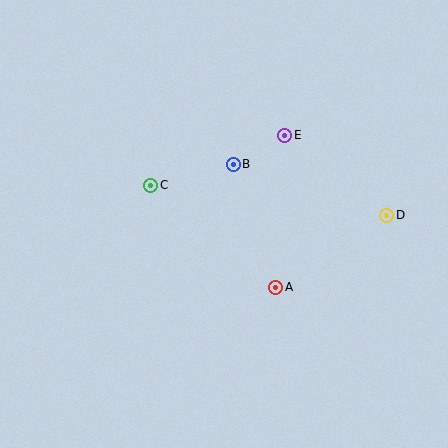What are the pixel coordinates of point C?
Point C is at (151, 185).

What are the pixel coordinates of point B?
Point B is at (233, 164).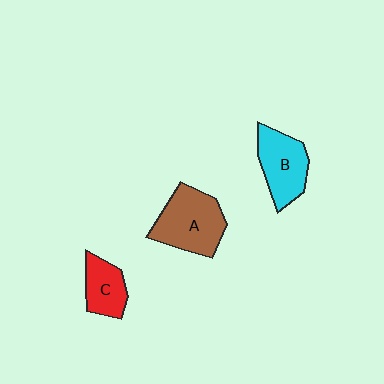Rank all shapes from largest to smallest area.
From largest to smallest: A (brown), B (cyan), C (red).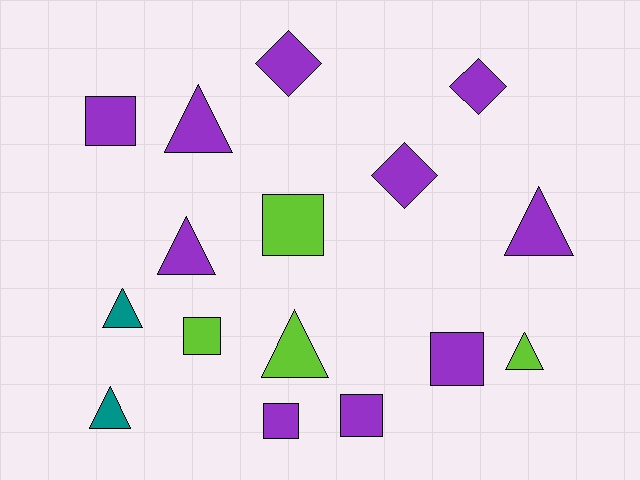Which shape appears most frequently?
Triangle, with 7 objects.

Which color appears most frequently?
Purple, with 10 objects.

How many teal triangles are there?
There are 2 teal triangles.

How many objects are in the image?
There are 16 objects.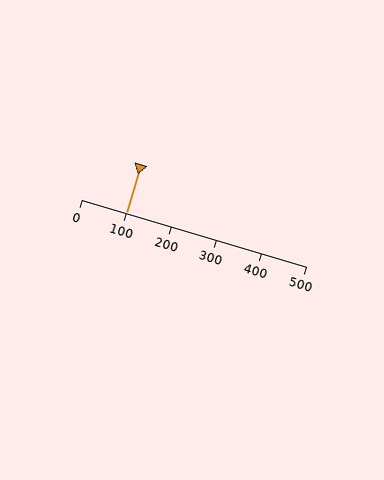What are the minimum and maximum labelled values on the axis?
The axis runs from 0 to 500.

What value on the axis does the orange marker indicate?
The marker indicates approximately 100.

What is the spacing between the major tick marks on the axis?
The major ticks are spaced 100 apart.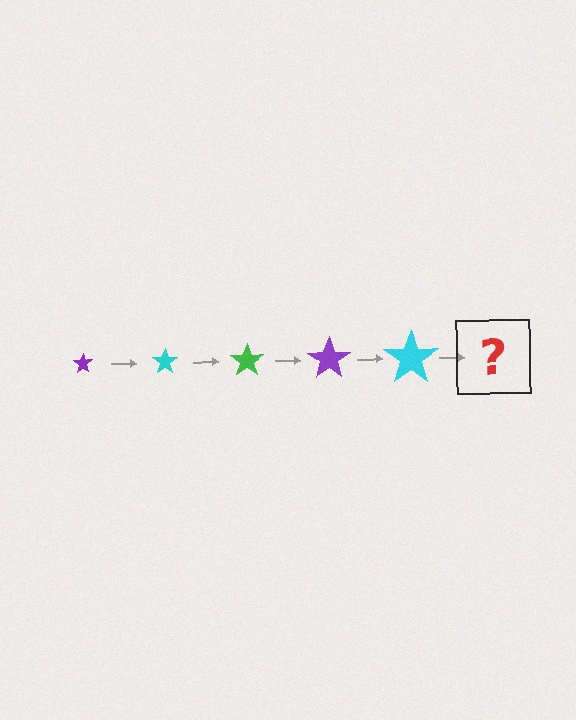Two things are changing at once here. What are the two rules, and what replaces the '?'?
The two rules are that the star grows larger each step and the color cycles through purple, cyan, and green. The '?' should be a green star, larger than the previous one.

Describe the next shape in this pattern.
It should be a green star, larger than the previous one.